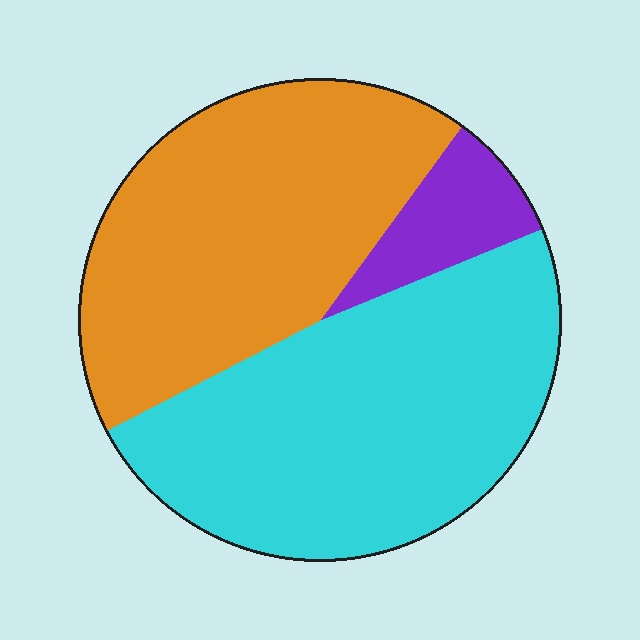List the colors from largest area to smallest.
From largest to smallest: cyan, orange, purple.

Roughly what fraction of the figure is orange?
Orange takes up about two fifths (2/5) of the figure.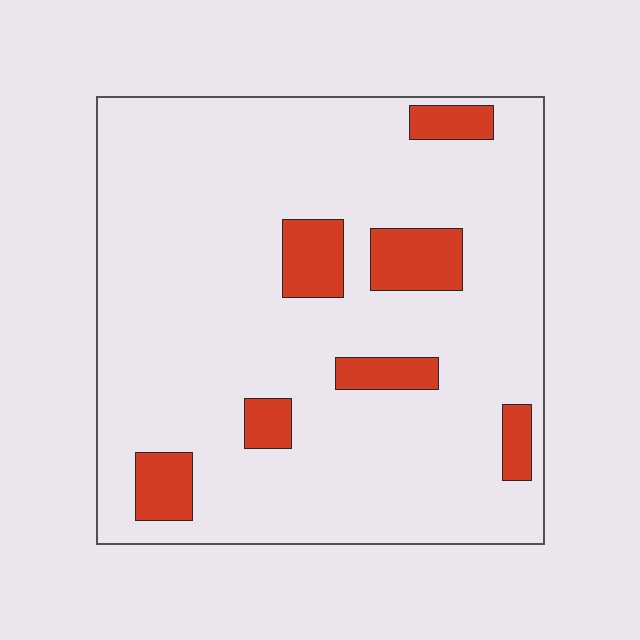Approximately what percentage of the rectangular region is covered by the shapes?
Approximately 15%.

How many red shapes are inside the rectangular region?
7.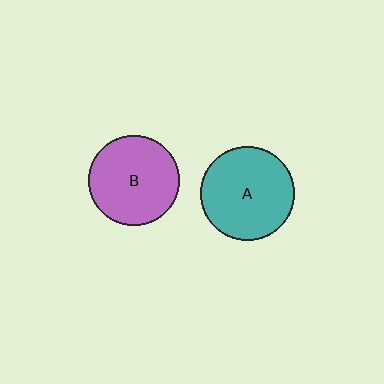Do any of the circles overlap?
No, none of the circles overlap.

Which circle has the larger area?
Circle A (teal).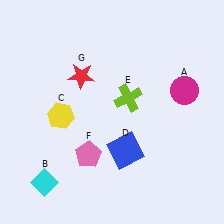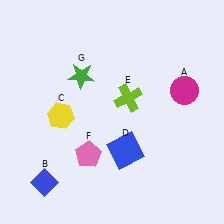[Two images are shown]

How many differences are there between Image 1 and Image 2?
There are 2 differences between the two images.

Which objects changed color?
B changed from cyan to blue. G changed from red to green.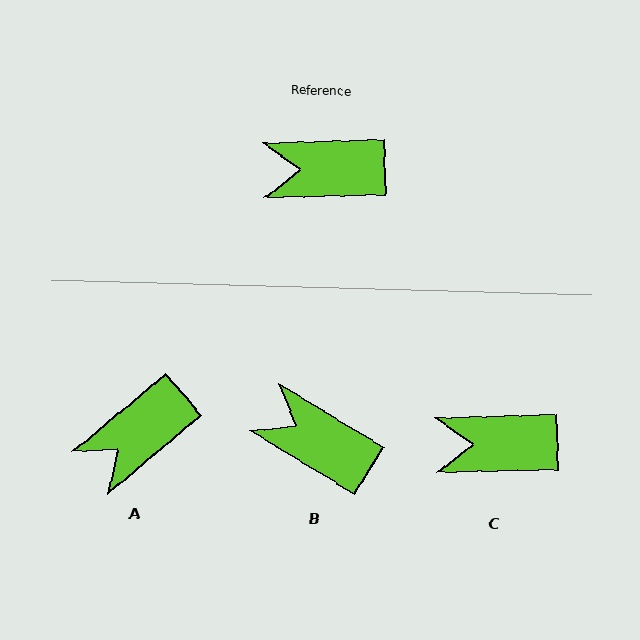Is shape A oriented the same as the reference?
No, it is off by about 38 degrees.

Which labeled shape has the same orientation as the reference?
C.